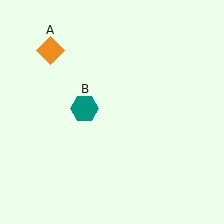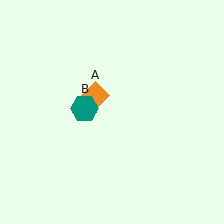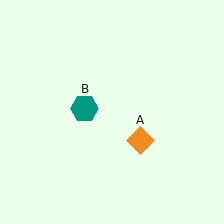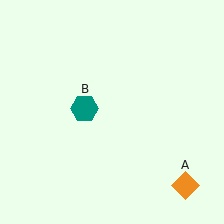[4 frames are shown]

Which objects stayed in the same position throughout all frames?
Teal hexagon (object B) remained stationary.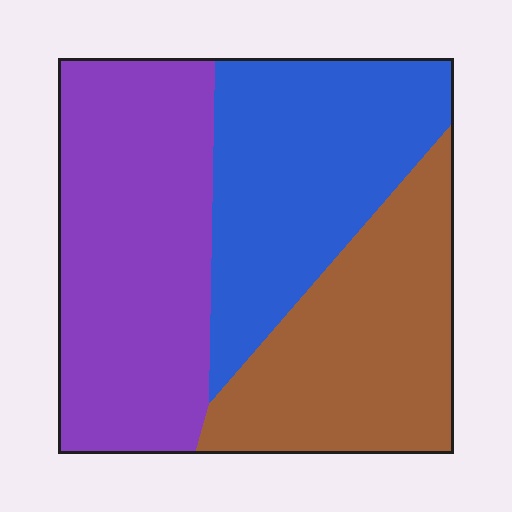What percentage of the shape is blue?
Blue takes up between a quarter and a half of the shape.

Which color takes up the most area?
Purple, at roughly 40%.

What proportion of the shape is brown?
Brown covers 30% of the shape.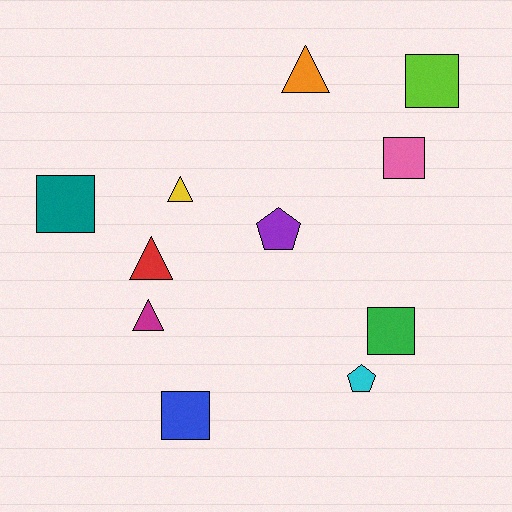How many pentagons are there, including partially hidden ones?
There are 2 pentagons.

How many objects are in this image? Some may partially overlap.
There are 11 objects.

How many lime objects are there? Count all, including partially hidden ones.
There is 1 lime object.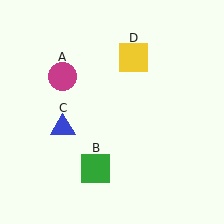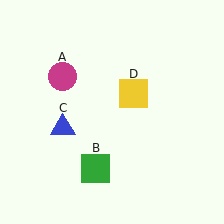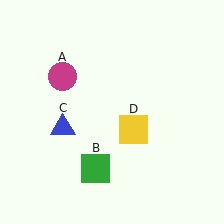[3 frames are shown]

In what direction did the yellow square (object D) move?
The yellow square (object D) moved down.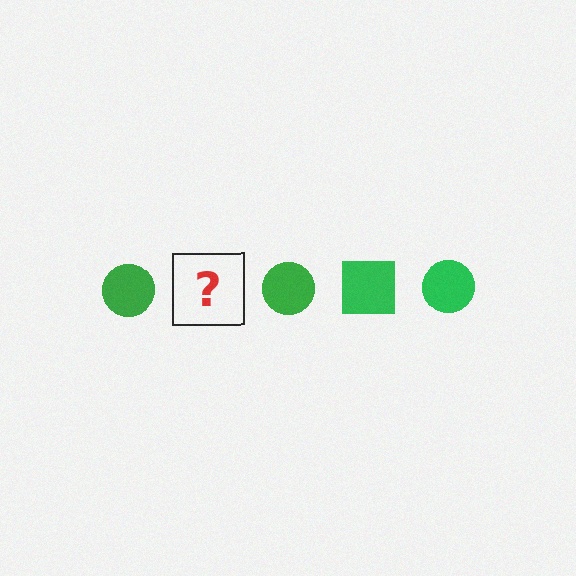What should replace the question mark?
The question mark should be replaced with a green square.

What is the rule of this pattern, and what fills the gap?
The rule is that the pattern cycles through circle, square shapes in green. The gap should be filled with a green square.